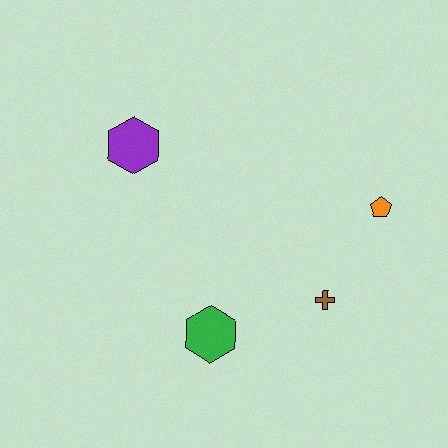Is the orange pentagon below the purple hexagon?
Yes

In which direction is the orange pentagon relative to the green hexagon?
The orange pentagon is to the right of the green hexagon.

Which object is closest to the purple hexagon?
The green hexagon is closest to the purple hexagon.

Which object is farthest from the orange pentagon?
The purple hexagon is farthest from the orange pentagon.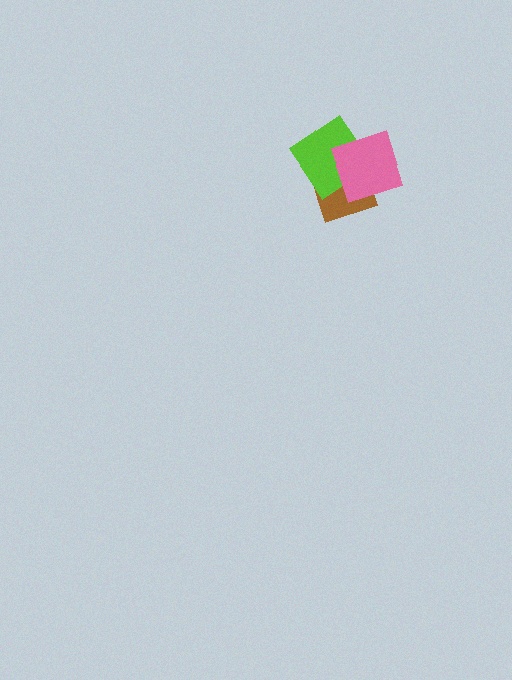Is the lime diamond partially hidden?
Yes, it is partially covered by another shape.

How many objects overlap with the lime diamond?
2 objects overlap with the lime diamond.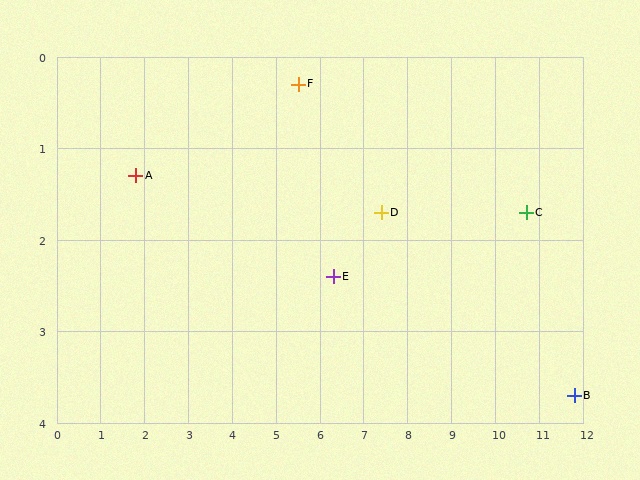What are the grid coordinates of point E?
Point E is at approximately (6.3, 2.4).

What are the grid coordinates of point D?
Point D is at approximately (7.4, 1.7).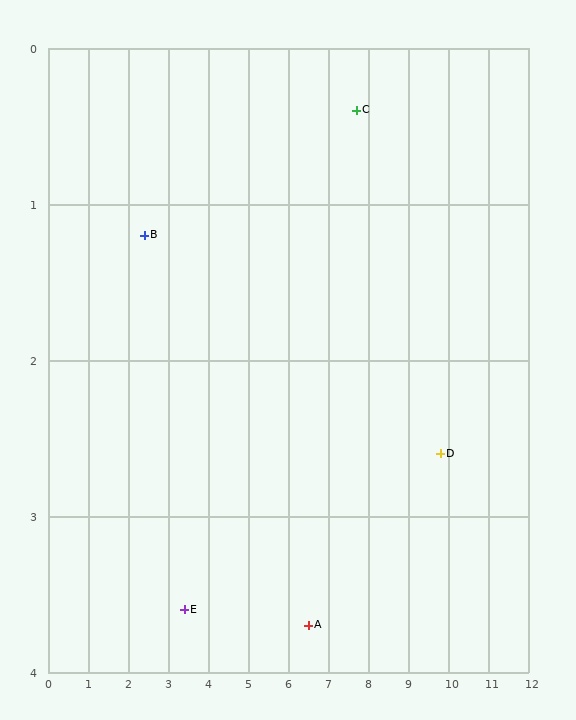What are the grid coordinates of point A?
Point A is at approximately (6.5, 3.7).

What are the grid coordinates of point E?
Point E is at approximately (3.4, 3.6).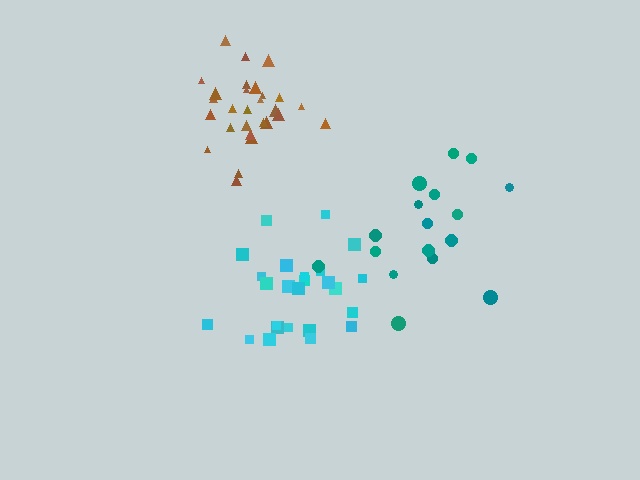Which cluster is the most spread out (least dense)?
Teal.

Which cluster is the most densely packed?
Brown.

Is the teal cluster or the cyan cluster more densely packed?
Cyan.